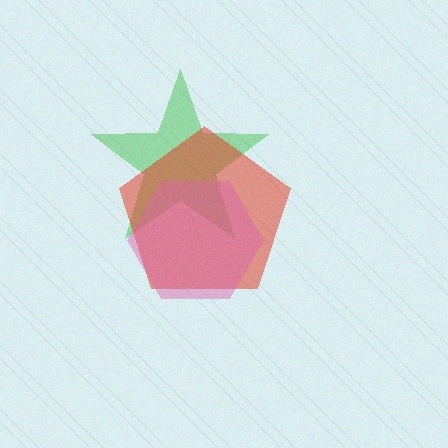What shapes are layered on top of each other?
The layered shapes are: a green star, a red pentagon, a pink hexagon.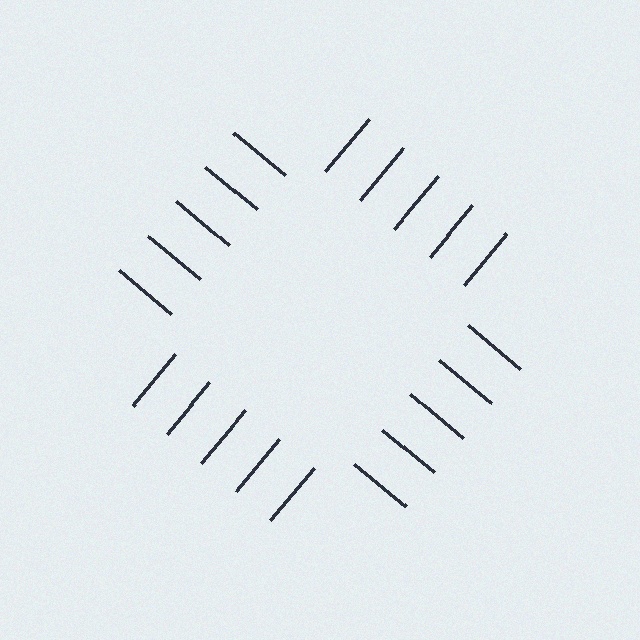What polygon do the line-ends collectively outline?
An illusory square — the line segments terminate on its edges but no continuous stroke is drawn.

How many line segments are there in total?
20 — 5 along each of the 4 edges.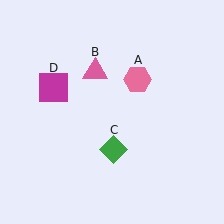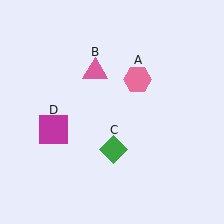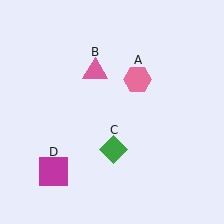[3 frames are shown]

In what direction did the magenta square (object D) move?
The magenta square (object D) moved down.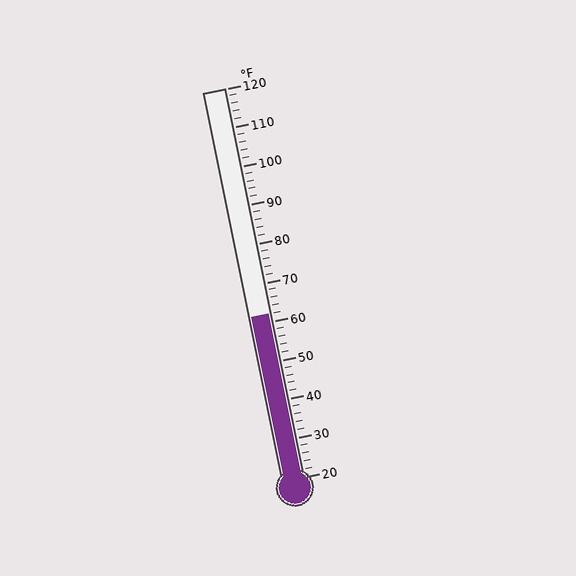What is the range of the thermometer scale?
The thermometer scale ranges from 20°F to 120°F.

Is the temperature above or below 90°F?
The temperature is below 90°F.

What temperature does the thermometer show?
The thermometer shows approximately 62°F.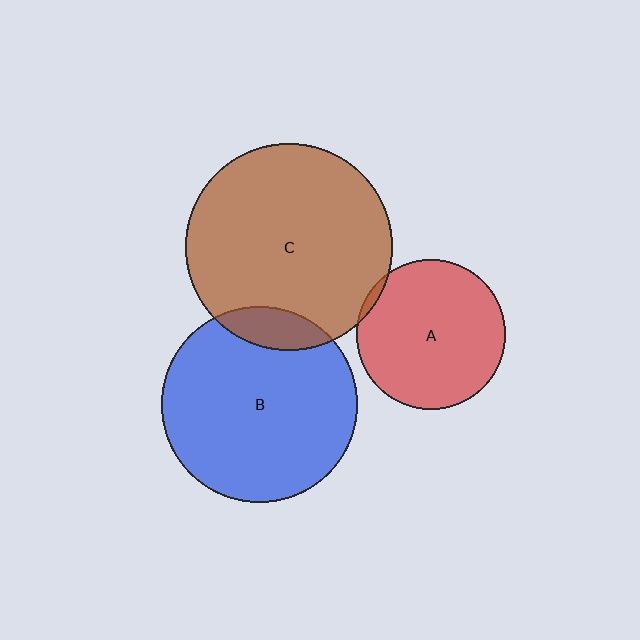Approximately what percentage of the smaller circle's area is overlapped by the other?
Approximately 5%.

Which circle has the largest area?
Circle C (brown).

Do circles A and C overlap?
Yes.